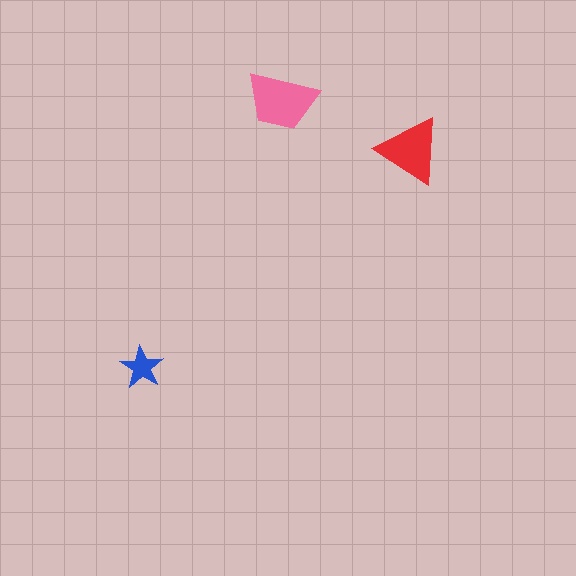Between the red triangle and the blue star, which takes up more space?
The red triangle.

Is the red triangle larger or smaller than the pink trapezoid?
Smaller.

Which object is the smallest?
The blue star.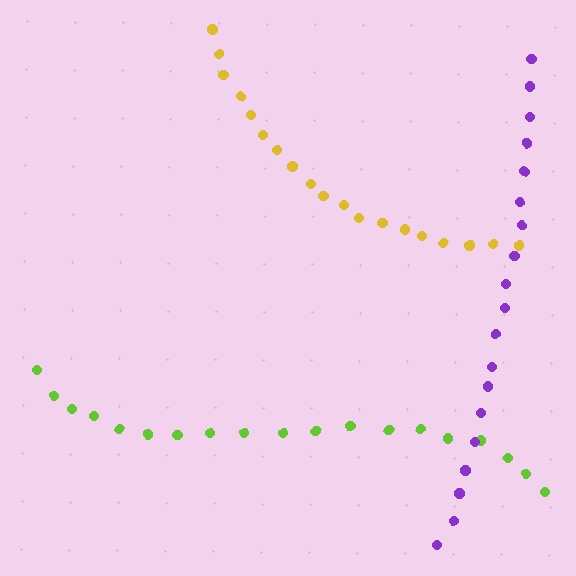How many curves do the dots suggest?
There are 3 distinct paths.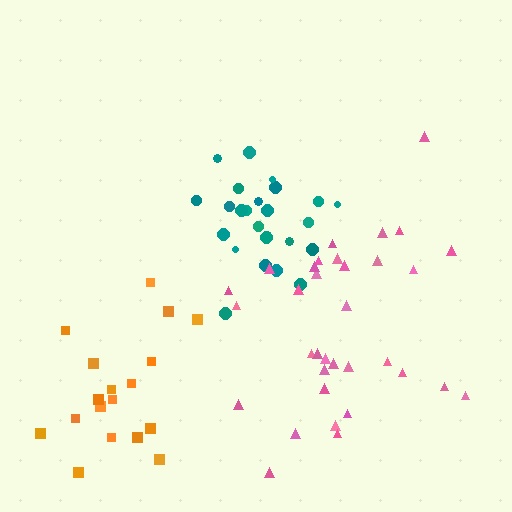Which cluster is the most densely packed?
Teal.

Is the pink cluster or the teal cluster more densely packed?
Teal.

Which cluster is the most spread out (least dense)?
Orange.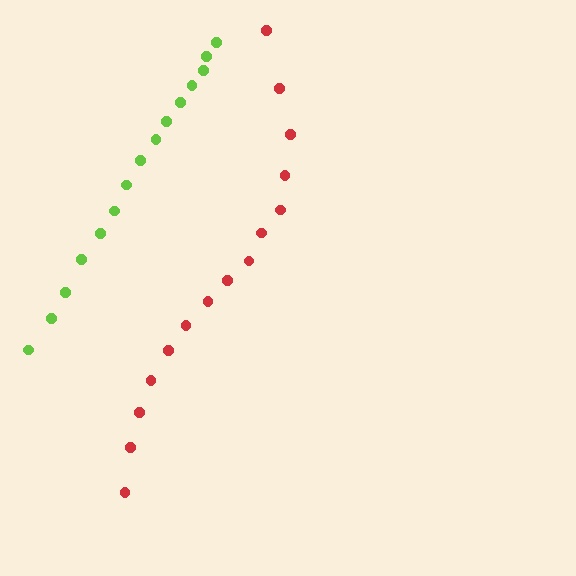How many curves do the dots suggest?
There are 2 distinct paths.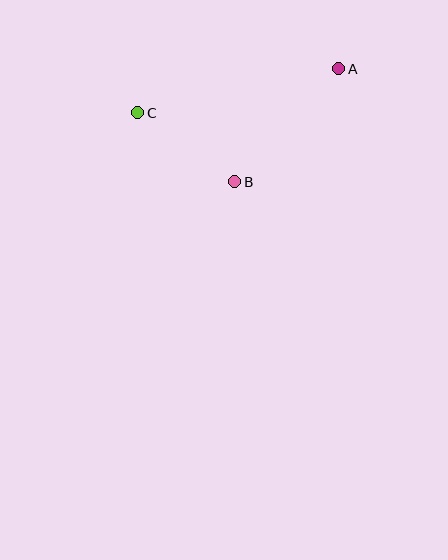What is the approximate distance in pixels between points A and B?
The distance between A and B is approximately 154 pixels.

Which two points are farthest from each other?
Points A and C are farthest from each other.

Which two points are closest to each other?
Points B and C are closest to each other.